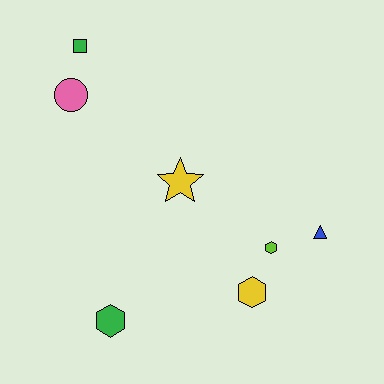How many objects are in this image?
There are 7 objects.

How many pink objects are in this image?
There is 1 pink object.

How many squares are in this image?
There is 1 square.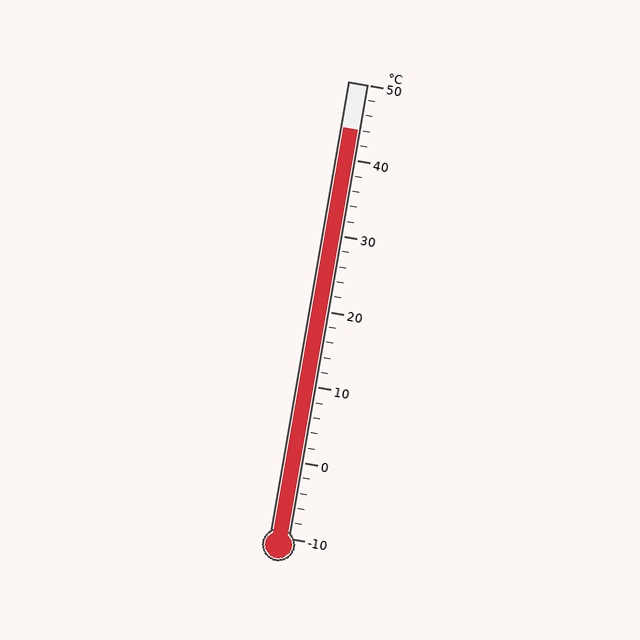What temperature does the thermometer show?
The thermometer shows approximately 44°C.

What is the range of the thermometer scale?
The thermometer scale ranges from -10°C to 50°C.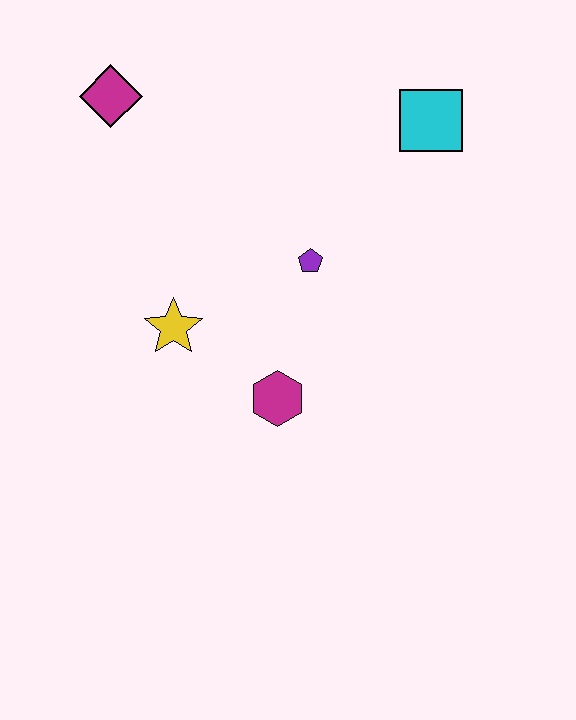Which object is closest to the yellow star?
The magenta hexagon is closest to the yellow star.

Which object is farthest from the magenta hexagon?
The magenta diamond is farthest from the magenta hexagon.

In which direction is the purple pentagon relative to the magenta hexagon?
The purple pentagon is above the magenta hexagon.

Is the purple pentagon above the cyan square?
No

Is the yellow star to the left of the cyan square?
Yes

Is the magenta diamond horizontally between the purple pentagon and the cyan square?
No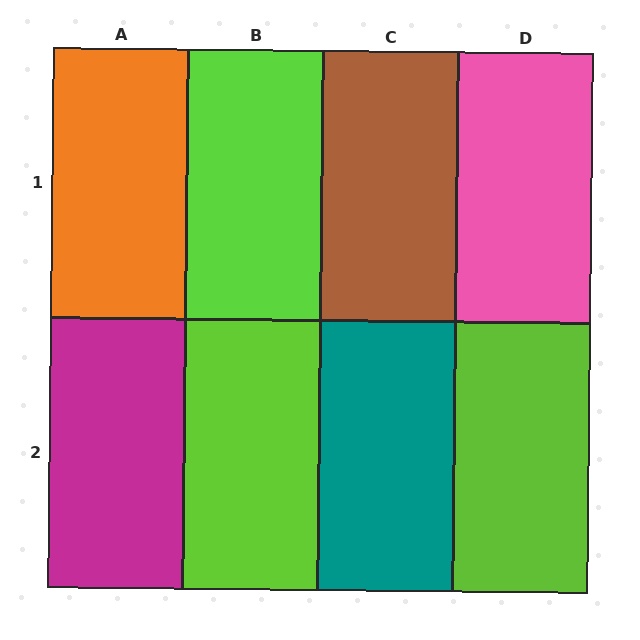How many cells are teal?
1 cell is teal.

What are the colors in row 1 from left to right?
Orange, lime, brown, pink.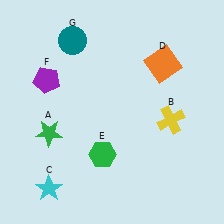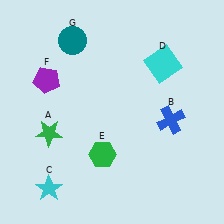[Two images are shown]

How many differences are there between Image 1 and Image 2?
There are 2 differences between the two images.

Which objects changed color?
B changed from yellow to blue. D changed from orange to cyan.